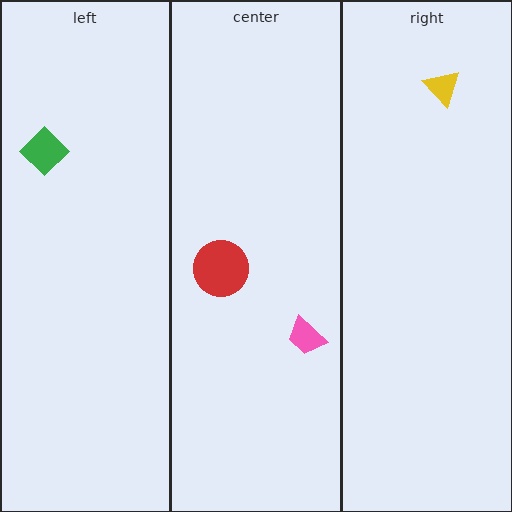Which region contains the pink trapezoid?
The center region.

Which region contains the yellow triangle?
The right region.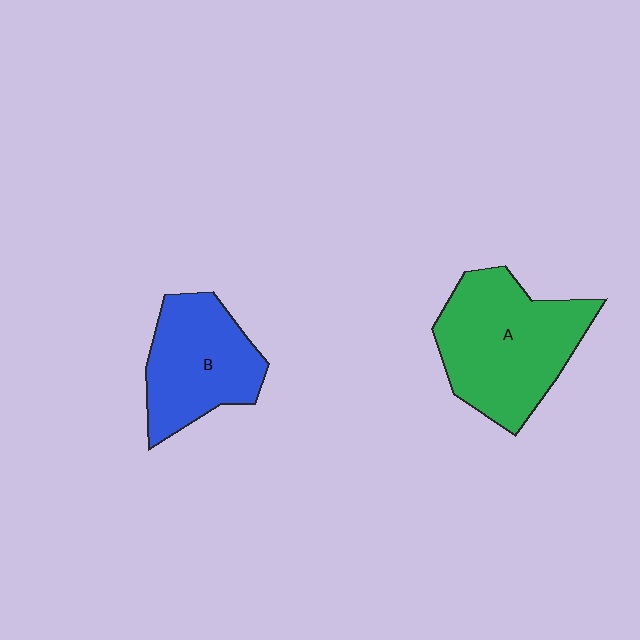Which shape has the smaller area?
Shape B (blue).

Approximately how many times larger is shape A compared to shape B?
Approximately 1.3 times.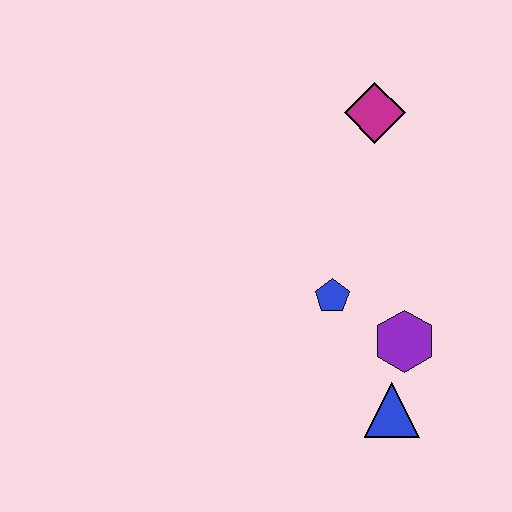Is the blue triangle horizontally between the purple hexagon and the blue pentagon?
Yes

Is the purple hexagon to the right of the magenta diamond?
Yes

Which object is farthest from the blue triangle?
The magenta diamond is farthest from the blue triangle.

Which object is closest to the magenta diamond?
The blue pentagon is closest to the magenta diamond.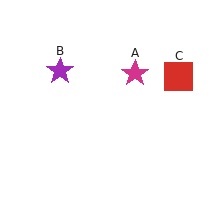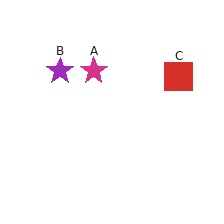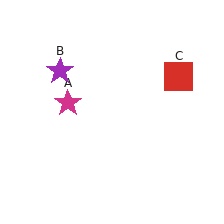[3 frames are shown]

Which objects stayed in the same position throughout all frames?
Purple star (object B) and red square (object C) remained stationary.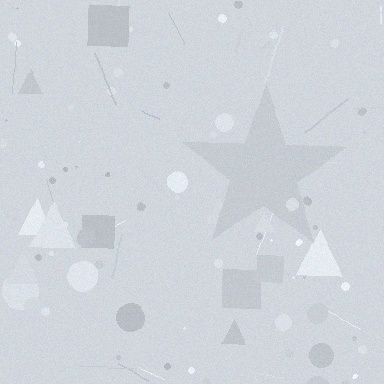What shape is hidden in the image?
A star is hidden in the image.